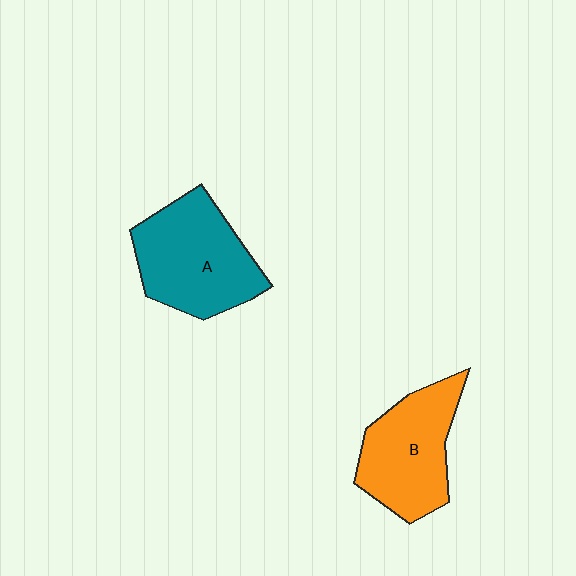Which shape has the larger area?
Shape A (teal).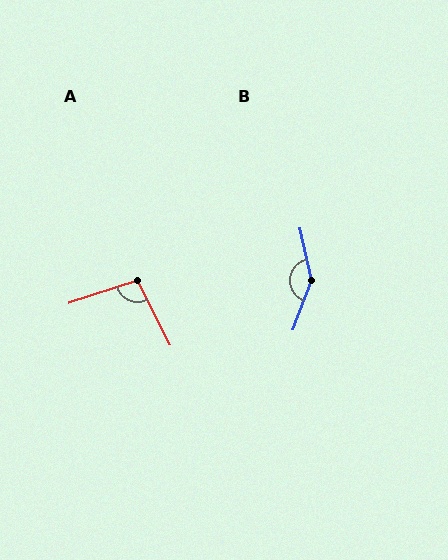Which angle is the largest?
B, at approximately 147 degrees.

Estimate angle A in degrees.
Approximately 99 degrees.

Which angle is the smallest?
A, at approximately 99 degrees.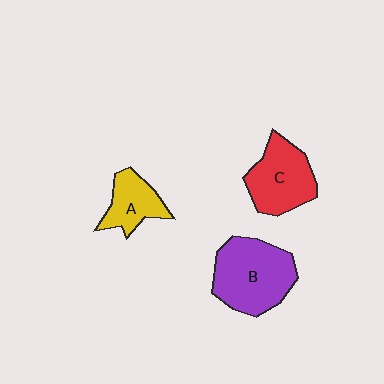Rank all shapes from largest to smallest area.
From largest to smallest: B (purple), C (red), A (yellow).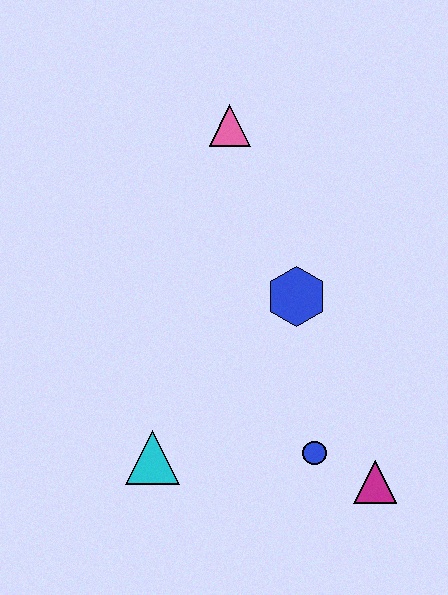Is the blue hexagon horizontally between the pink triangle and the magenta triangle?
Yes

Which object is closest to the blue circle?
The magenta triangle is closest to the blue circle.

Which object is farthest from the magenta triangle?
The pink triangle is farthest from the magenta triangle.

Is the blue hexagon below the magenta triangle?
No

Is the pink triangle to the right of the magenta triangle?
No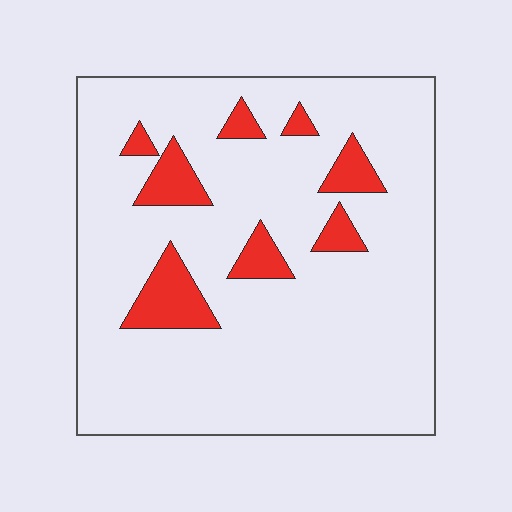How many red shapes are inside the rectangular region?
8.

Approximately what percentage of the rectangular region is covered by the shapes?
Approximately 10%.